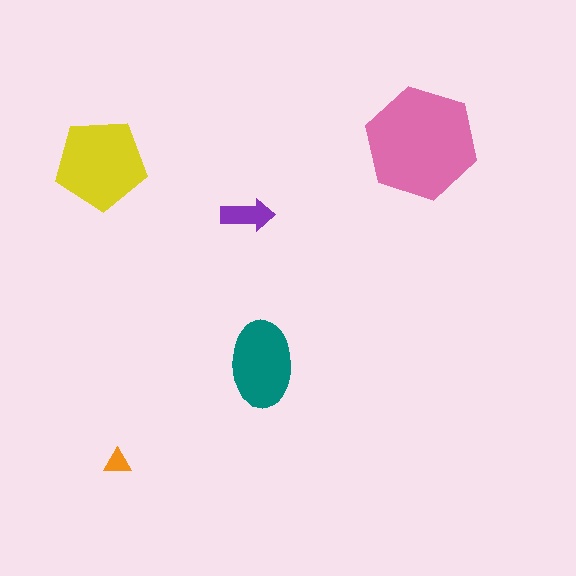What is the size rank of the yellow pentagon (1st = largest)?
2nd.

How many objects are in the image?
There are 5 objects in the image.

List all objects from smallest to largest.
The orange triangle, the purple arrow, the teal ellipse, the yellow pentagon, the pink hexagon.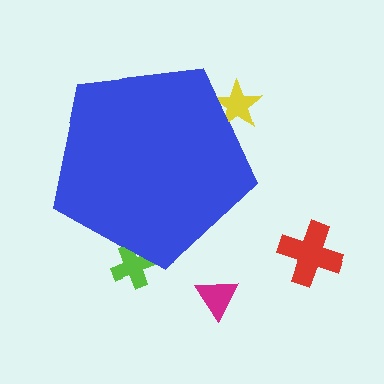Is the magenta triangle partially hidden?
No, the magenta triangle is fully visible.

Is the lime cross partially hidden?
Yes, the lime cross is partially hidden behind the blue pentagon.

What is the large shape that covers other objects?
A blue pentagon.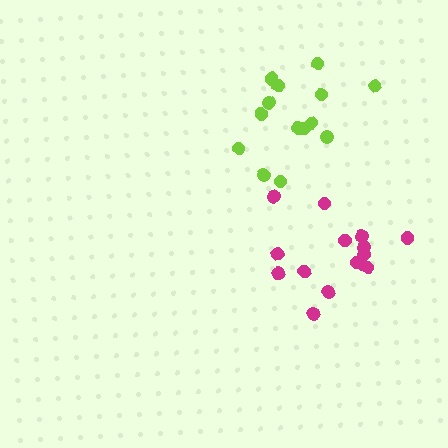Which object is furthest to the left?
The lime cluster is leftmost.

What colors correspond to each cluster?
The clusters are colored: lime, magenta.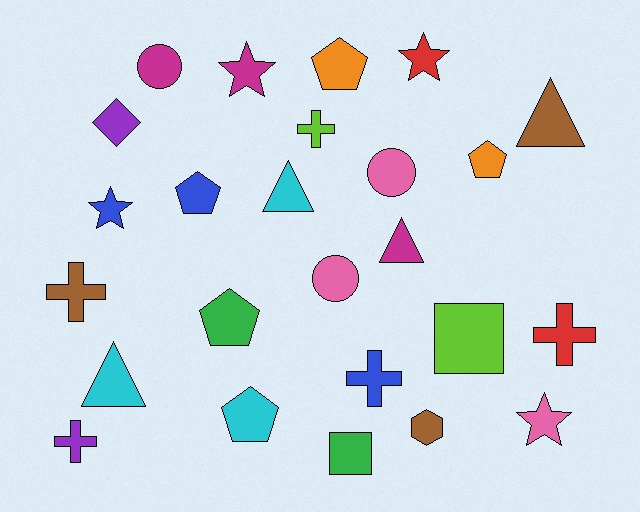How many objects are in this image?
There are 25 objects.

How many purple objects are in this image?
There are 2 purple objects.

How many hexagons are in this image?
There is 1 hexagon.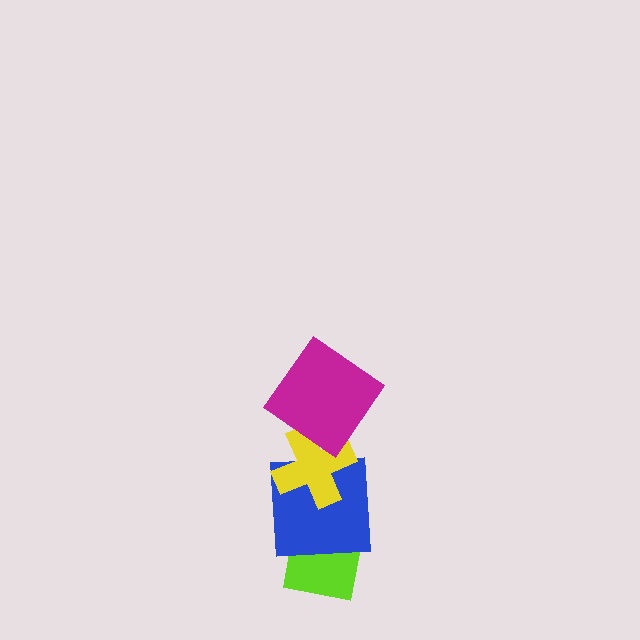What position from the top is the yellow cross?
The yellow cross is 2nd from the top.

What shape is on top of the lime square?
The blue square is on top of the lime square.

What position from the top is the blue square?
The blue square is 3rd from the top.